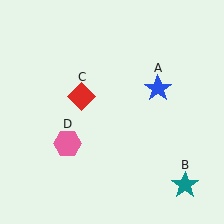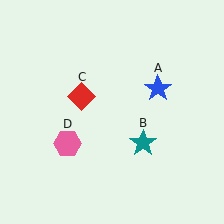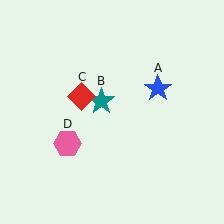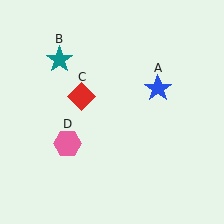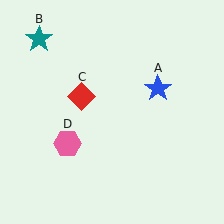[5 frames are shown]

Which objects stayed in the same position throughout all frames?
Blue star (object A) and red diamond (object C) and pink hexagon (object D) remained stationary.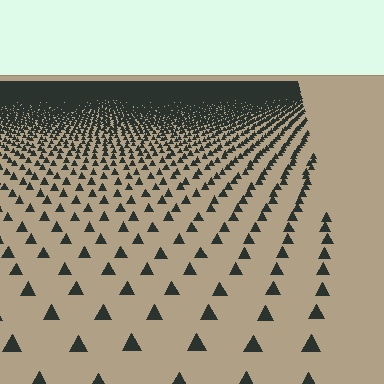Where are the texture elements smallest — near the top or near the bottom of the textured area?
Near the top.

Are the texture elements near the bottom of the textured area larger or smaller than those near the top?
Larger. Near the bottom, elements are closer to the viewer and appear at a bigger on-screen size.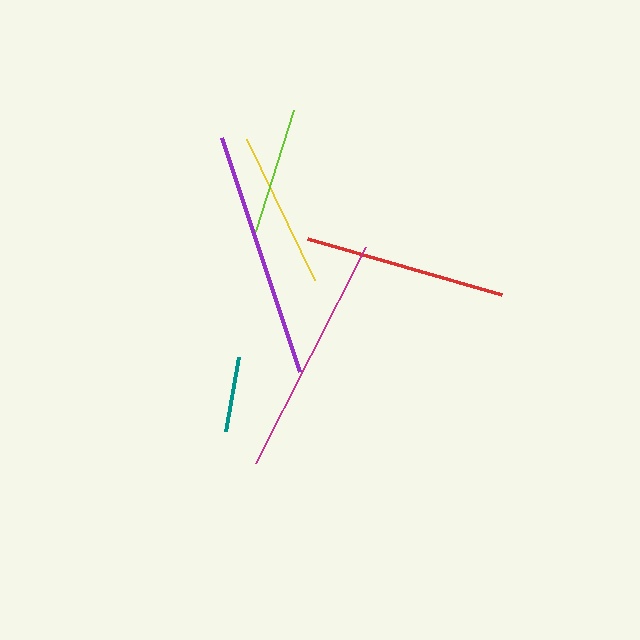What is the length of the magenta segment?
The magenta segment is approximately 243 pixels long.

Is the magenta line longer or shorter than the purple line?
The purple line is longer than the magenta line.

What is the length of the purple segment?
The purple segment is approximately 246 pixels long.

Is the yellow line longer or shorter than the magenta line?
The magenta line is longer than the yellow line.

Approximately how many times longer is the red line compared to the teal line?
The red line is approximately 2.7 times the length of the teal line.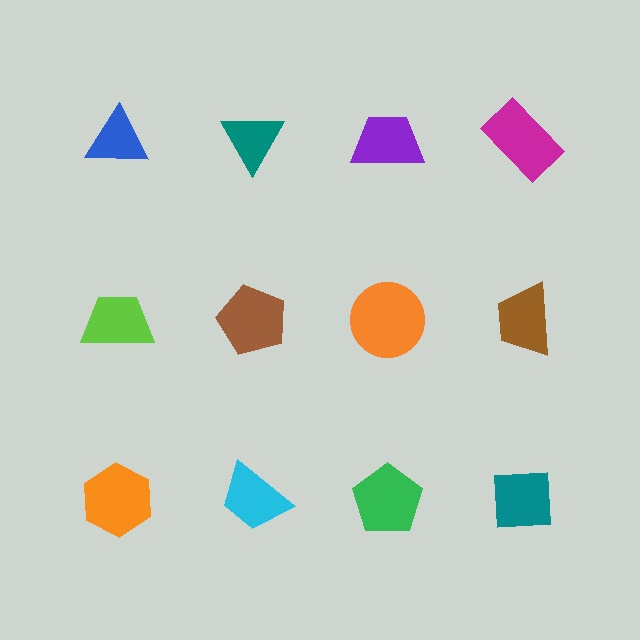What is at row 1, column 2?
A teal triangle.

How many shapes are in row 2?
4 shapes.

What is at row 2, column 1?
A lime trapezoid.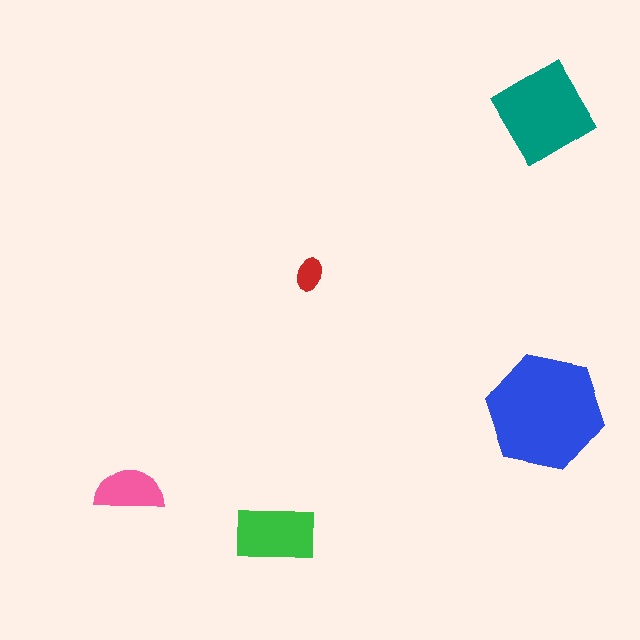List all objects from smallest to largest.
The red ellipse, the pink semicircle, the green rectangle, the teal diamond, the blue hexagon.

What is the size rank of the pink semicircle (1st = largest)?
4th.